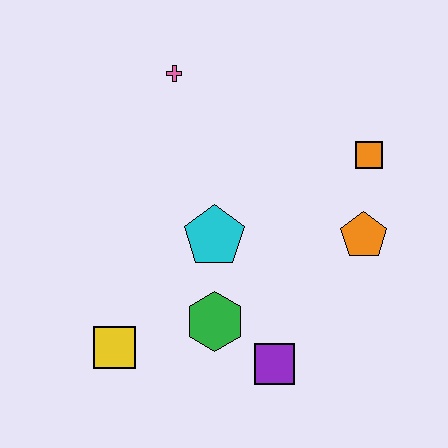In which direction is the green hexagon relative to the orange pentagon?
The green hexagon is to the left of the orange pentagon.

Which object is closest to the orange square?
The orange pentagon is closest to the orange square.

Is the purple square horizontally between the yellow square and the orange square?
Yes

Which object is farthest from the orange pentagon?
The yellow square is farthest from the orange pentagon.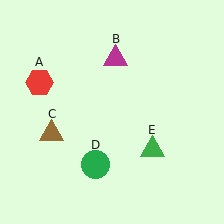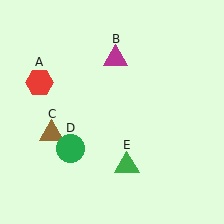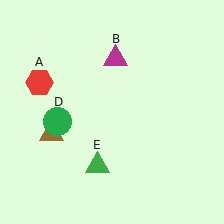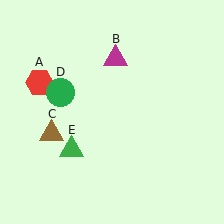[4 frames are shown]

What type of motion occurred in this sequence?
The green circle (object D), green triangle (object E) rotated clockwise around the center of the scene.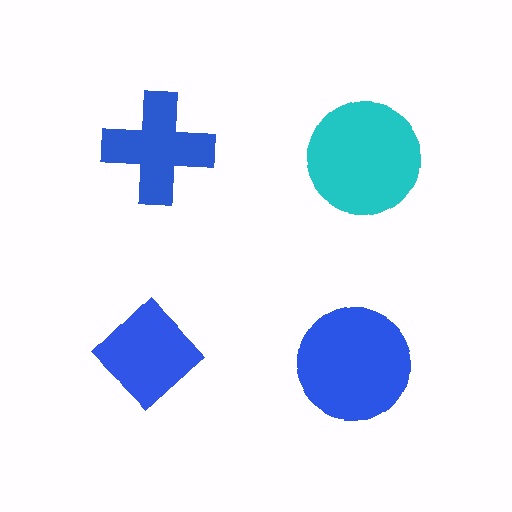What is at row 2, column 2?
A blue circle.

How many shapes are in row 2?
2 shapes.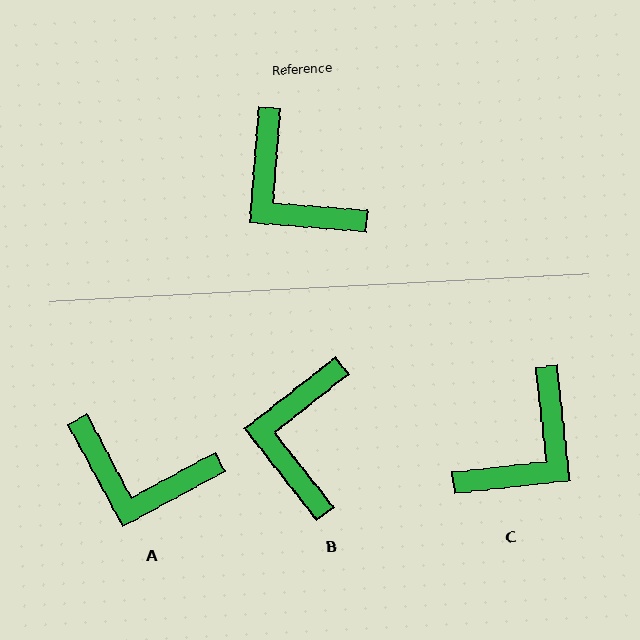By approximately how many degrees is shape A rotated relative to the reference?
Approximately 33 degrees counter-clockwise.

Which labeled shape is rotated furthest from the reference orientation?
C, about 101 degrees away.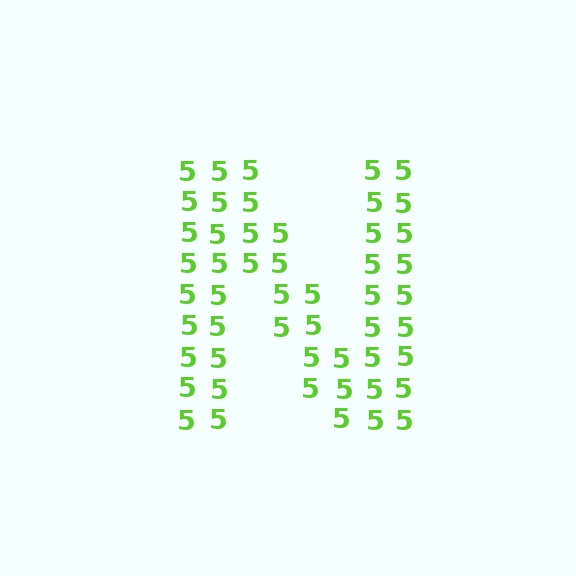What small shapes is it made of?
It is made of small digit 5's.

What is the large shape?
The large shape is the letter N.